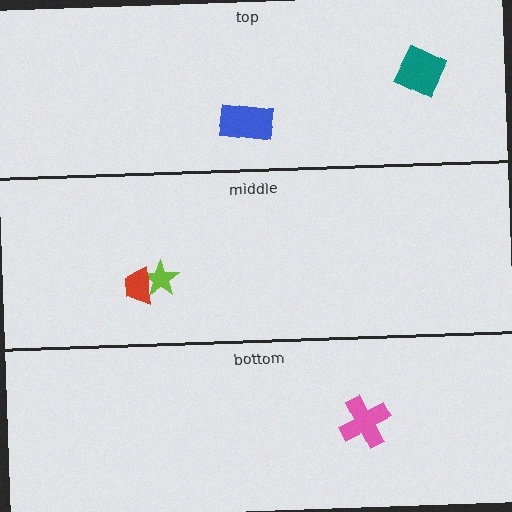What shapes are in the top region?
The blue rectangle, the teal diamond.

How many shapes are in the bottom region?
1.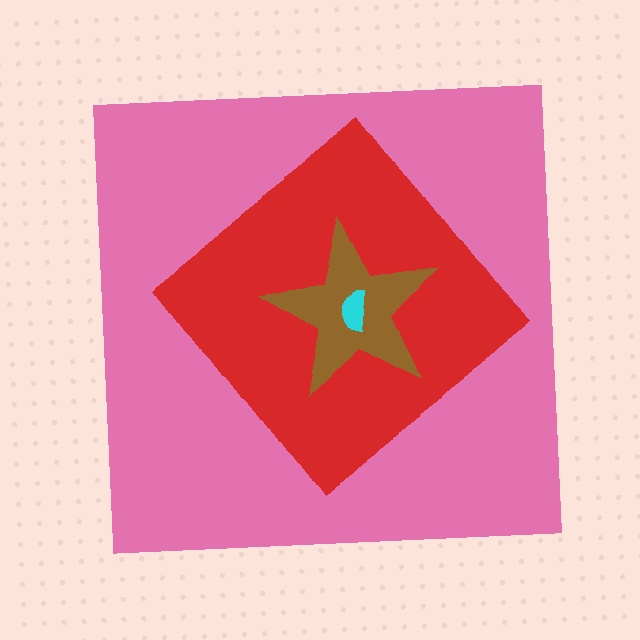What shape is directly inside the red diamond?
The brown star.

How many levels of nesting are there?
4.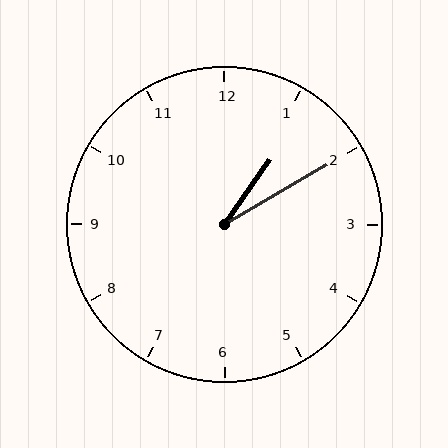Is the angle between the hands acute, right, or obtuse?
It is acute.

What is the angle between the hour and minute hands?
Approximately 25 degrees.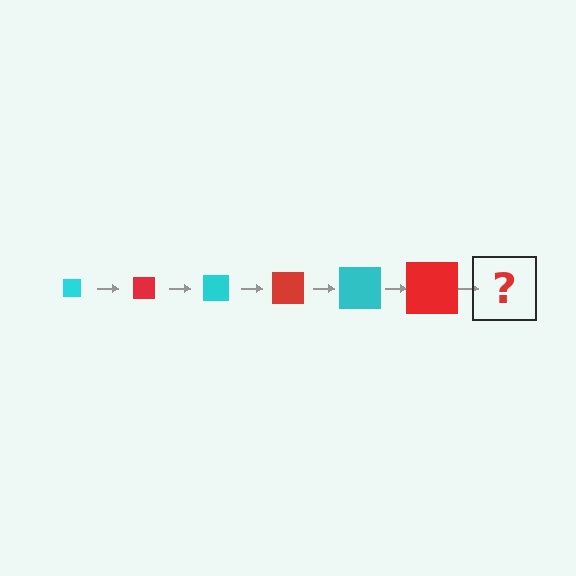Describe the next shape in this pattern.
It should be a cyan square, larger than the previous one.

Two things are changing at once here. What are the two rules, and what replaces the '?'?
The two rules are that the square grows larger each step and the color cycles through cyan and red. The '?' should be a cyan square, larger than the previous one.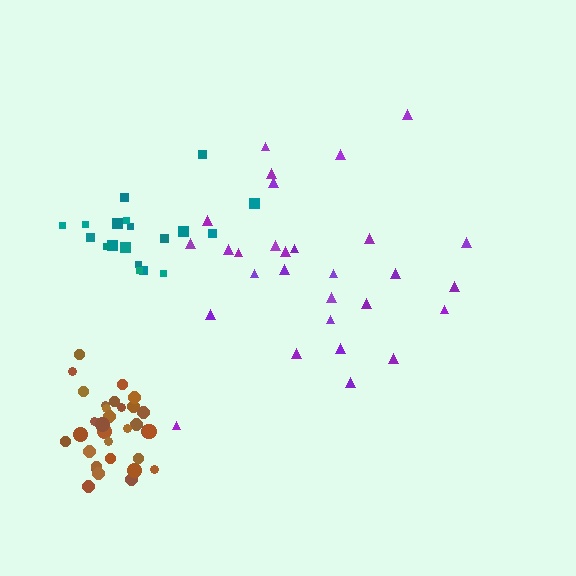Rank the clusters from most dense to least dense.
brown, teal, purple.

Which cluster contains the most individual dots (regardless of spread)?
Brown (32).